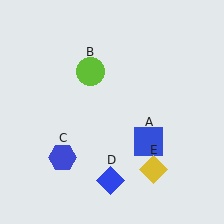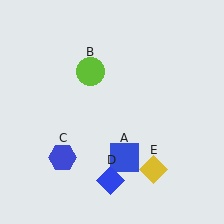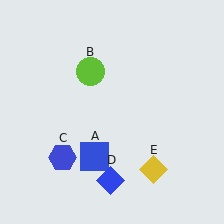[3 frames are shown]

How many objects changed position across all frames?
1 object changed position: blue square (object A).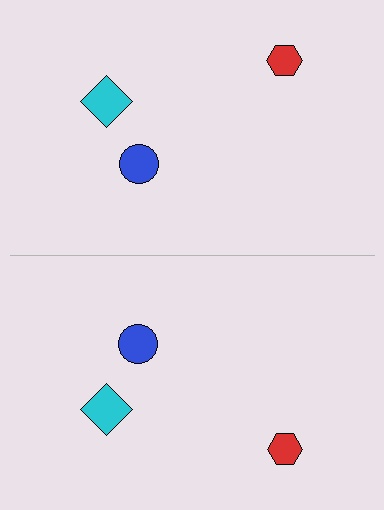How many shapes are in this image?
There are 6 shapes in this image.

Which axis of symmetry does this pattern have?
The pattern has a horizontal axis of symmetry running through the center of the image.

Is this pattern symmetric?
Yes, this pattern has bilateral (reflection) symmetry.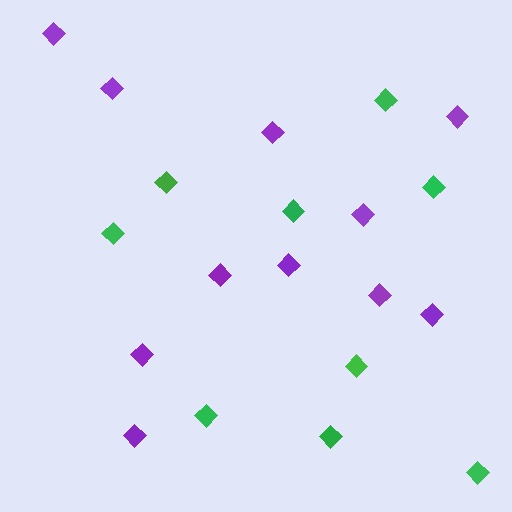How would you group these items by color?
There are 2 groups: one group of purple diamonds (11) and one group of green diamonds (9).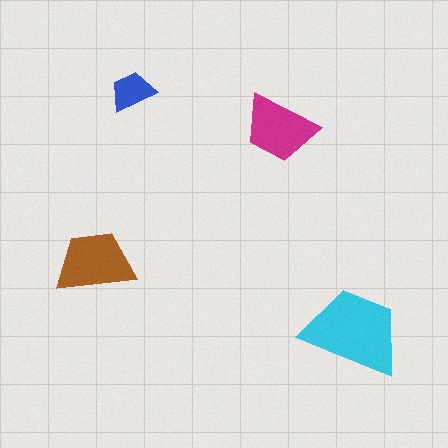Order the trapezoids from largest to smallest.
the cyan one, the brown one, the magenta one, the blue one.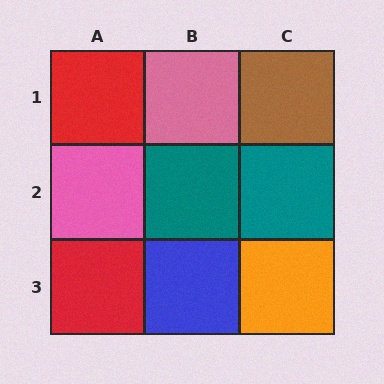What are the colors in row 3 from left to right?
Red, blue, orange.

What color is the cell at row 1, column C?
Brown.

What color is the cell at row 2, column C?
Teal.